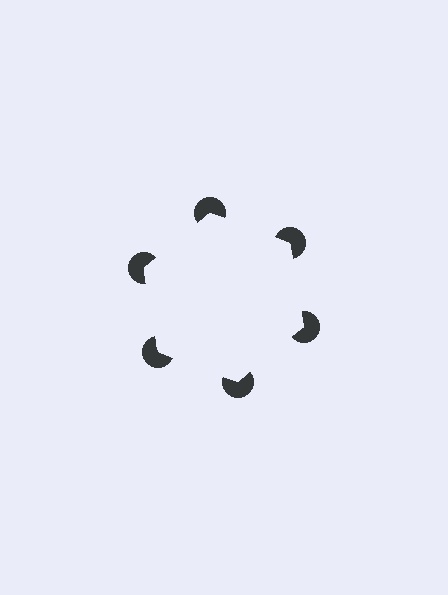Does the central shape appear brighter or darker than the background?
It typically appears slightly brighter than the background, even though no actual brightness change is drawn.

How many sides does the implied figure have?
6 sides.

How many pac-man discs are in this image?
There are 6 — one at each vertex of the illusory hexagon.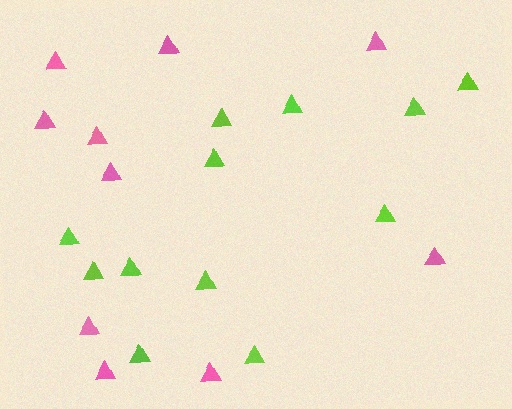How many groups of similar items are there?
There are 2 groups: one group of pink triangles (10) and one group of lime triangles (12).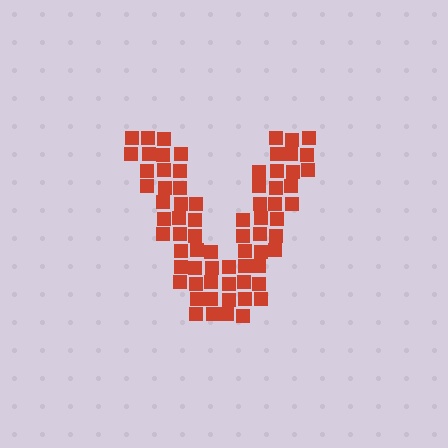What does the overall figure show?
The overall figure shows the letter V.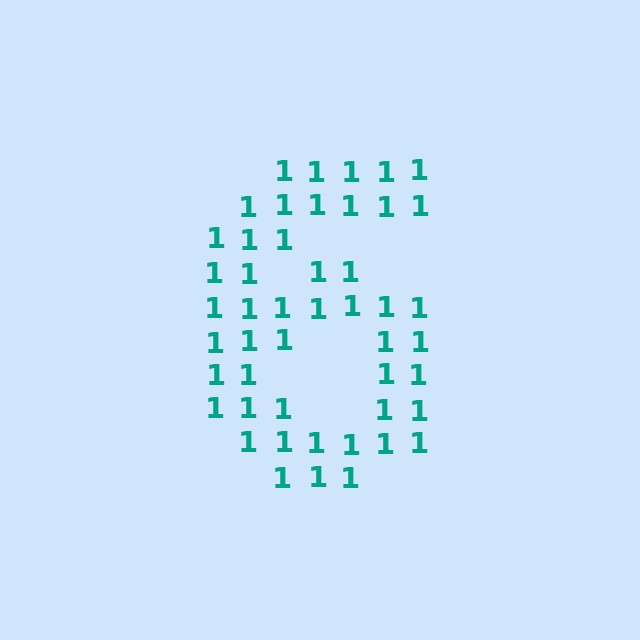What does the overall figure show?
The overall figure shows the digit 6.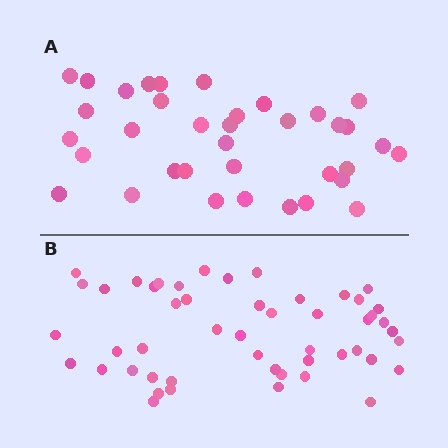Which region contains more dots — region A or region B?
Region B (the bottom region) has more dots.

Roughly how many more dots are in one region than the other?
Region B has approximately 15 more dots than region A.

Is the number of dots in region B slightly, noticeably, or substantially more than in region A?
Region B has noticeably more, but not dramatically so. The ratio is roughly 1.4 to 1.